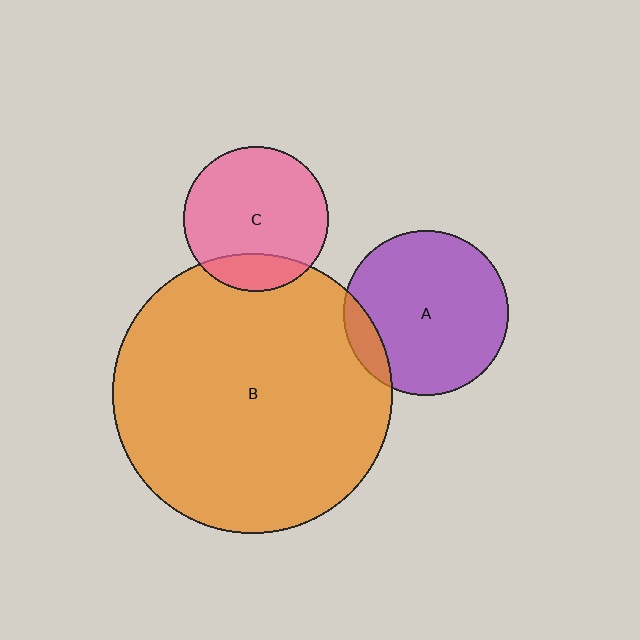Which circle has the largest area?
Circle B (orange).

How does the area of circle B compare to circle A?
Approximately 2.9 times.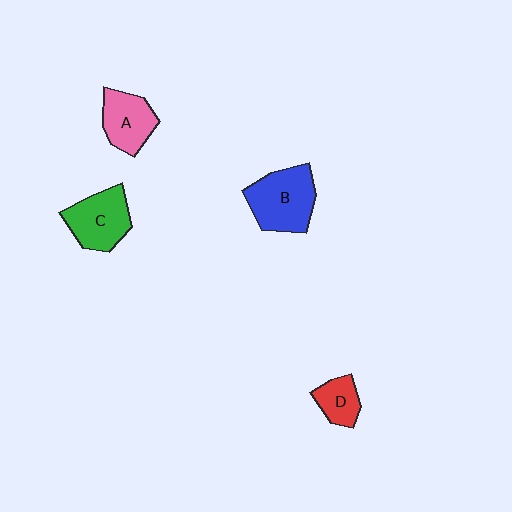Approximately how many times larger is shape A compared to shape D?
Approximately 1.5 times.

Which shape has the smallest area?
Shape D (red).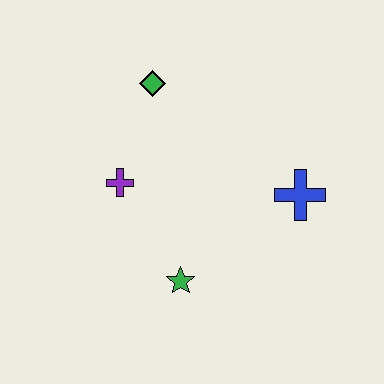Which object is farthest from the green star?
The green diamond is farthest from the green star.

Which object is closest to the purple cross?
The green diamond is closest to the purple cross.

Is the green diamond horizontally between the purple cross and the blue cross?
Yes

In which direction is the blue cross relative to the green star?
The blue cross is to the right of the green star.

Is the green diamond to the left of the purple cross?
No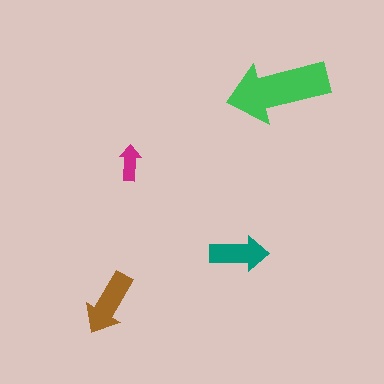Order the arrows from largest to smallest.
the green one, the brown one, the teal one, the magenta one.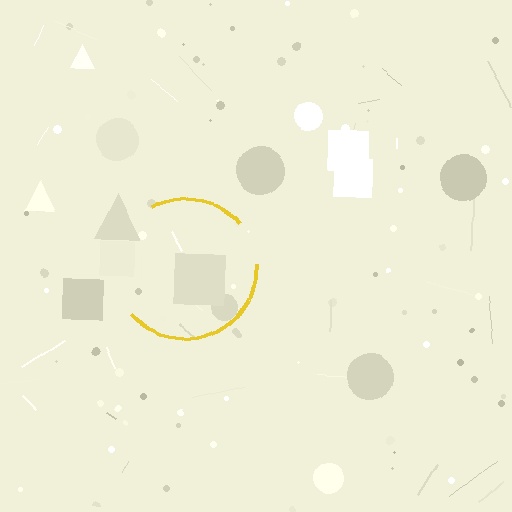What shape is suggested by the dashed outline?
The dashed outline suggests a circle.